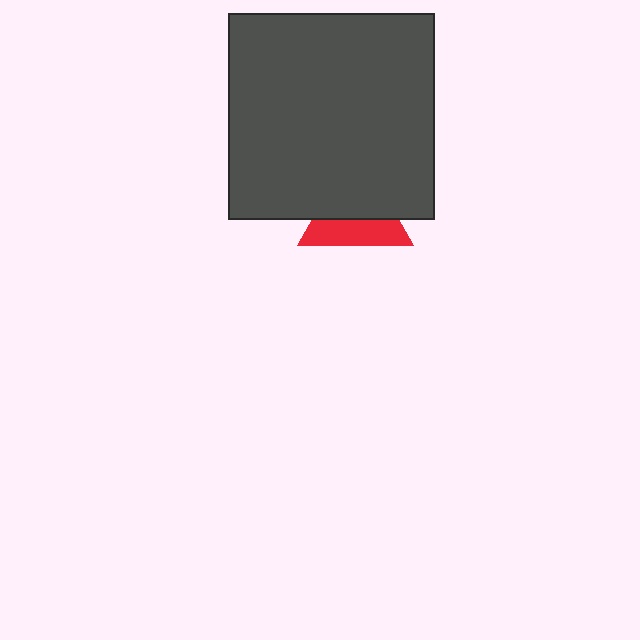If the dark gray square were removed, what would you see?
You would see the complete red triangle.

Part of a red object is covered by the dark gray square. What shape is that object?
It is a triangle.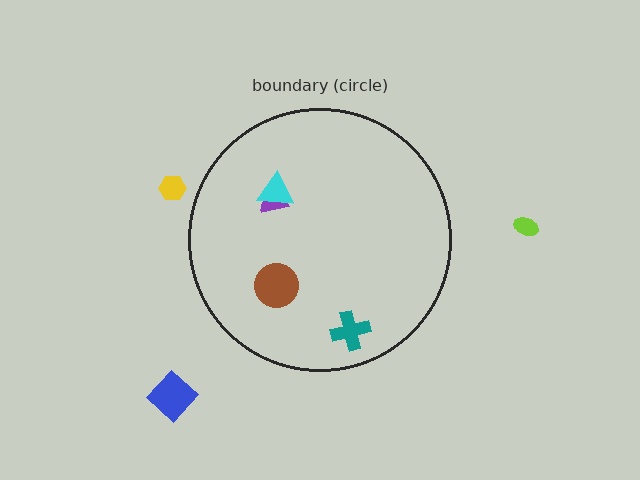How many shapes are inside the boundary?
4 inside, 3 outside.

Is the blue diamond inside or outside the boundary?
Outside.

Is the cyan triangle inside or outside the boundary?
Inside.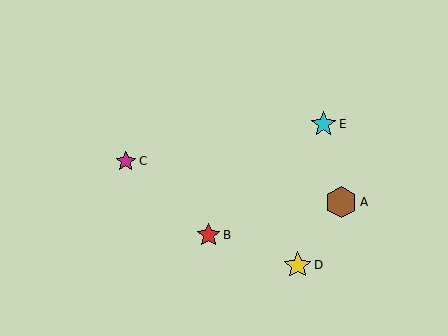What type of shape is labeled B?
Shape B is a red star.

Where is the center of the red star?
The center of the red star is at (209, 235).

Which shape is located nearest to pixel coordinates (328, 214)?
The brown hexagon (labeled A) at (341, 202) is nearest to that location.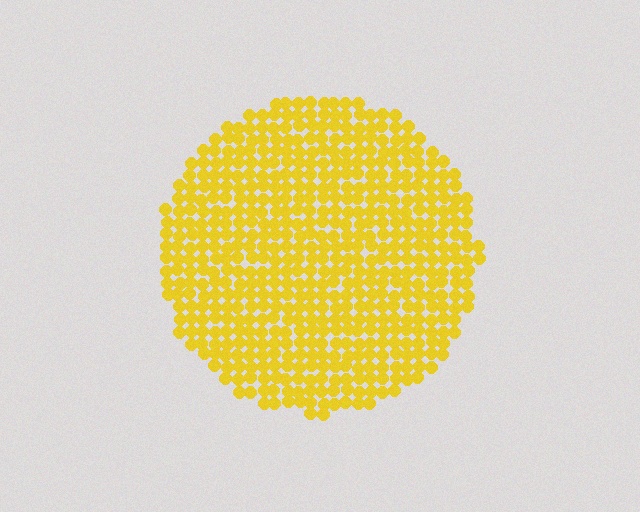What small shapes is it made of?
It is made of small circles.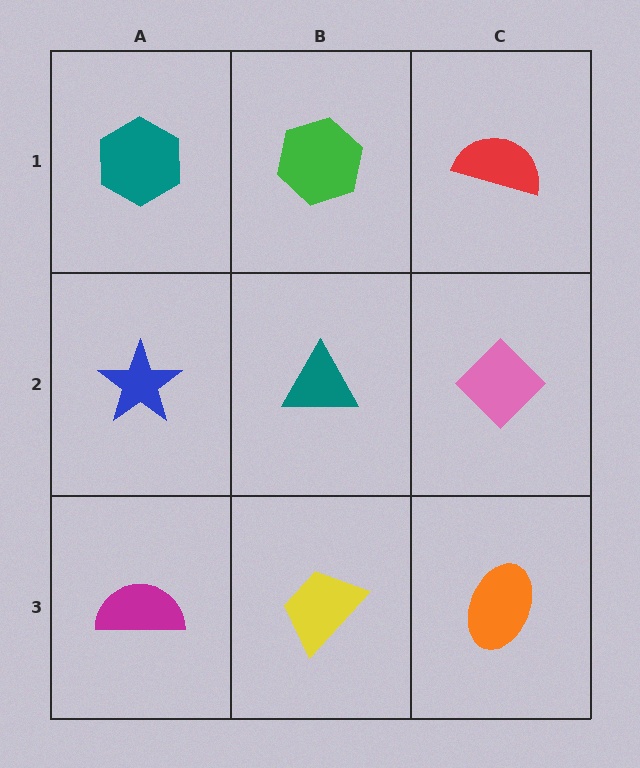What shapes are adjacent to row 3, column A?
A blue star (row 2, column A), a yellow trapezoid (row 3, column B).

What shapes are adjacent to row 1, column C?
A pink diamond (row 2, column C), a green hexagon (row 1, column B).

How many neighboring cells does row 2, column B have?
4.